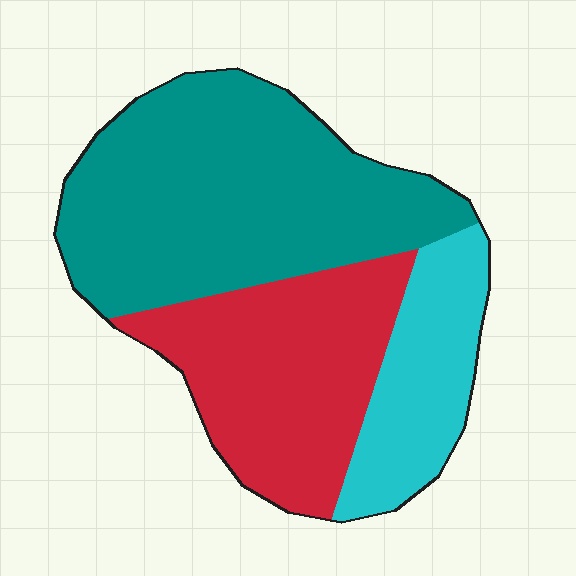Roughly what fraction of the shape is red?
Red covers around 30% of the shape.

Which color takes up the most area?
Teal, at roughly 50%.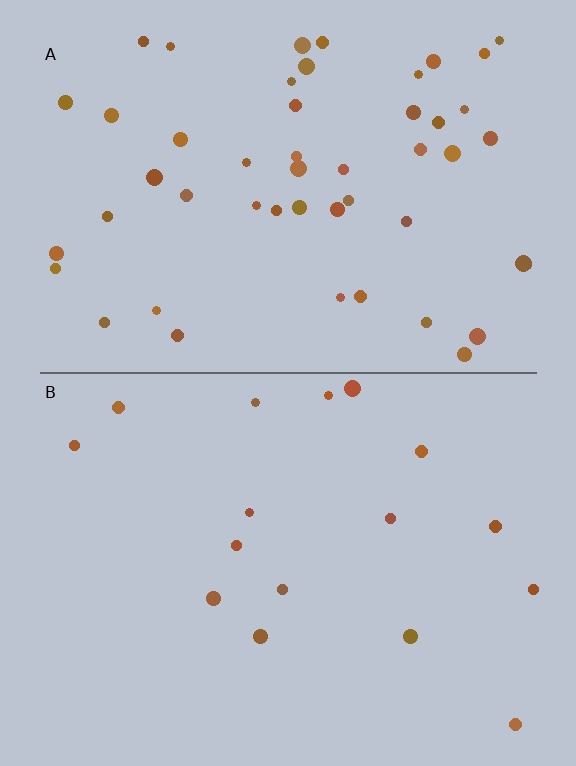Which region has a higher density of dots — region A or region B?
A (the top).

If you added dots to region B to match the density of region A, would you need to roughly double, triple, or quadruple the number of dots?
Approximately triple.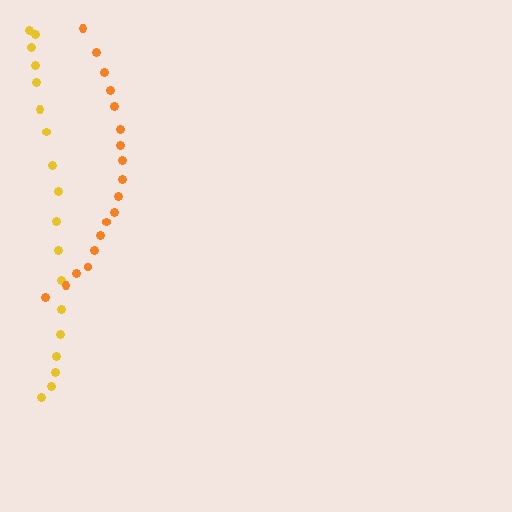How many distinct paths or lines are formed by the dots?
There are 2 distinct paths.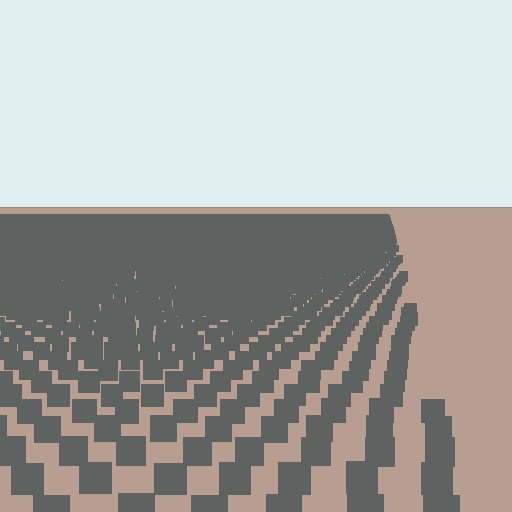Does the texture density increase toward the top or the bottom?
Density increases toward the top.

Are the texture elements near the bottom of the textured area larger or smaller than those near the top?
Larger. Near the bottom, elements are closer to the viewer and appear at a bigger on-screen size.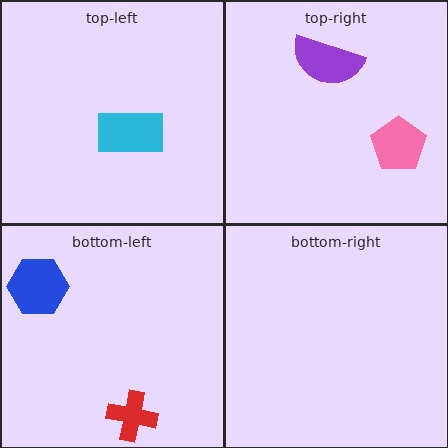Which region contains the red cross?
The bottom-left region.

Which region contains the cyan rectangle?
The top-left region.